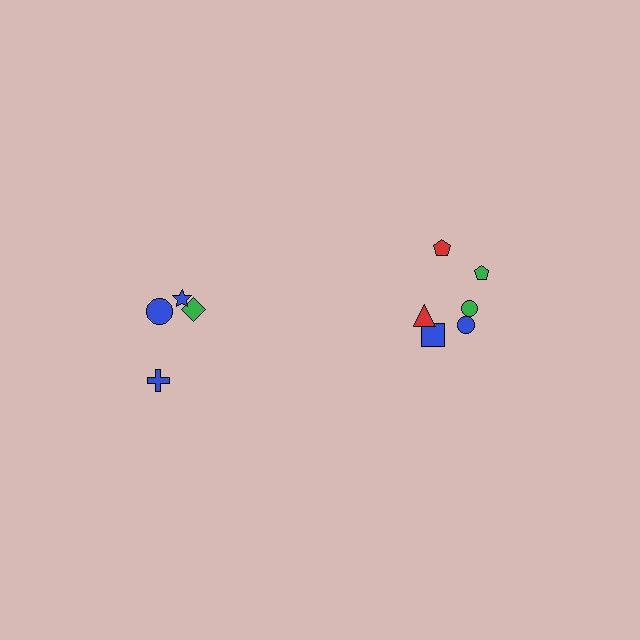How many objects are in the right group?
There are 6 objects.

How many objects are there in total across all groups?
There are 10 objects.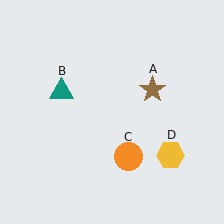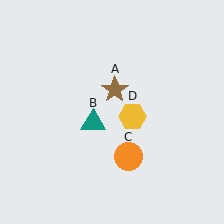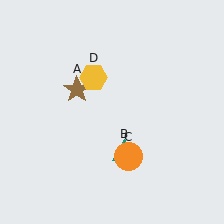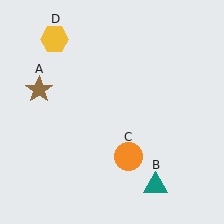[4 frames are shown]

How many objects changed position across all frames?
3 objects changed position: brown star (object A), teal triangle (object B), yellow hexagon (object D).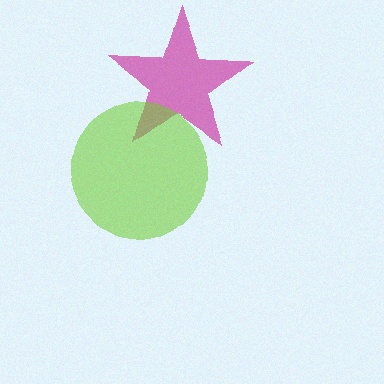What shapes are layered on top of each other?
The layered shapes are: a magenta star, a lime circle.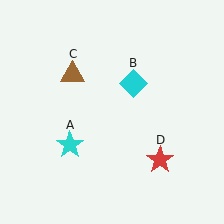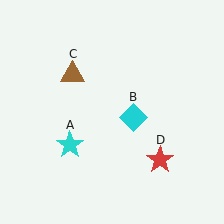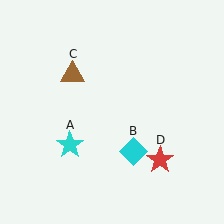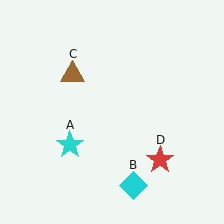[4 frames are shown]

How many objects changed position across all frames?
1 object changed position: cyan diamond (object B).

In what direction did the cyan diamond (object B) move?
The cyan diamond (object B) moved down.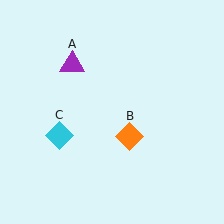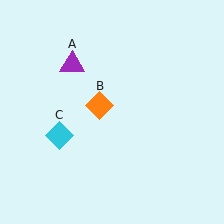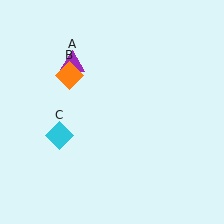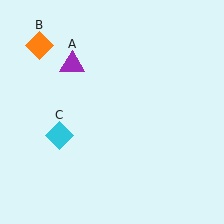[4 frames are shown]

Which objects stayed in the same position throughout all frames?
Purple triangle (object A) and cyan diamond (object C) remained stationary.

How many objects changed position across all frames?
1 object changed position: orange diamond (object B).